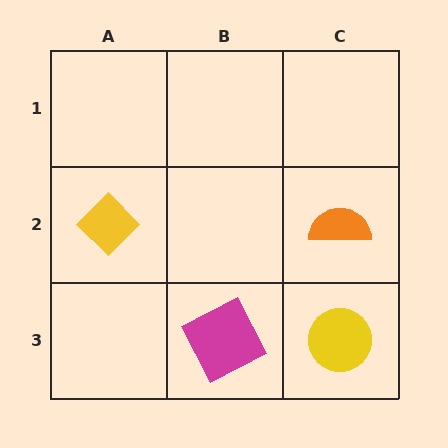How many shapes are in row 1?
0 shapes.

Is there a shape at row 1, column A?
No, that cell is empty.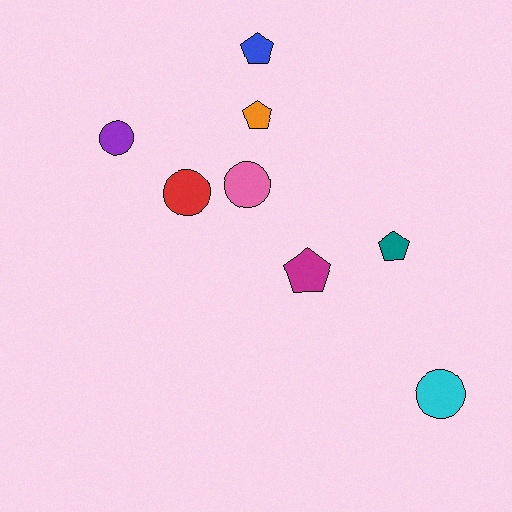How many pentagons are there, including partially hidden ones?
There are 4 pentagons.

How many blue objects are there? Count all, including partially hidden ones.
There is 1 blue object.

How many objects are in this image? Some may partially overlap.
There are 8 objects.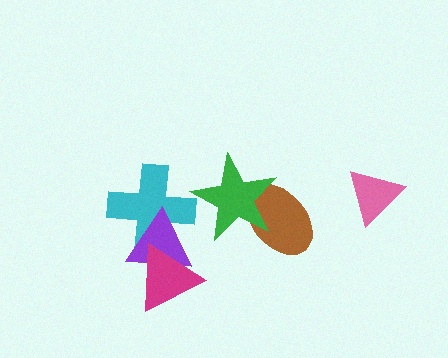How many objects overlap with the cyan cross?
2 objects overlap with the cyan cross.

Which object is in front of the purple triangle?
The magenta triangle is in front of the purple triangle.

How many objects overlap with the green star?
1 object overlaps with the green star.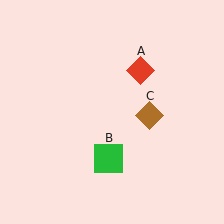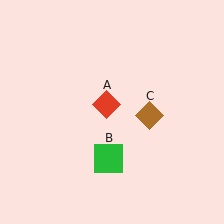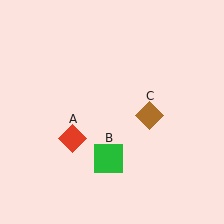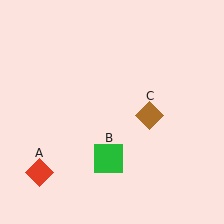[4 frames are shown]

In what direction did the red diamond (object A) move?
The red diamond (object A) moved down and to the left.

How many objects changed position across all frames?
1 object changed position: red diamond (object A).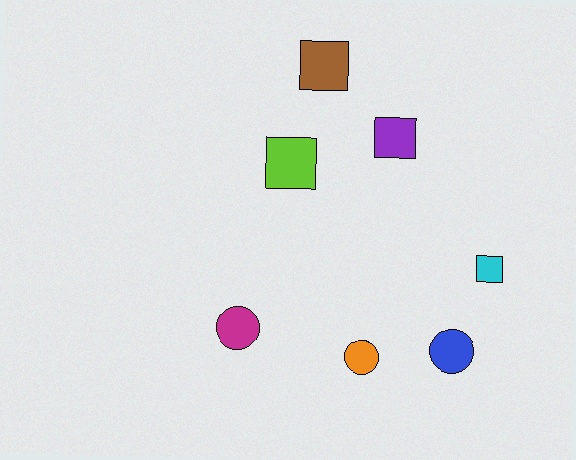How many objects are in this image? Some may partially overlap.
There are 7 objects.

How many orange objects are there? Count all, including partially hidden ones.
There is 1 orange object.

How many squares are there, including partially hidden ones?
There are 4 squares.